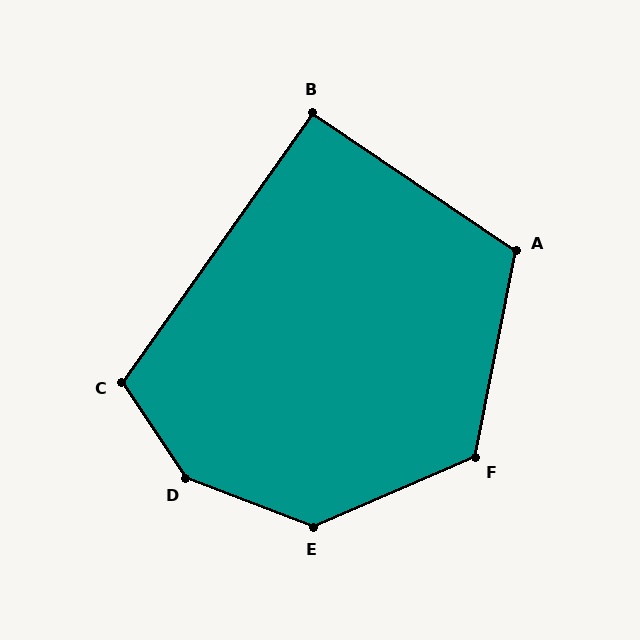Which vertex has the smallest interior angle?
B, at approximately 91 degrees.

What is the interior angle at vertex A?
Approximately 113 degrees (obtuse).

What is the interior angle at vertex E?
Approximately 136 degrees (obtuse).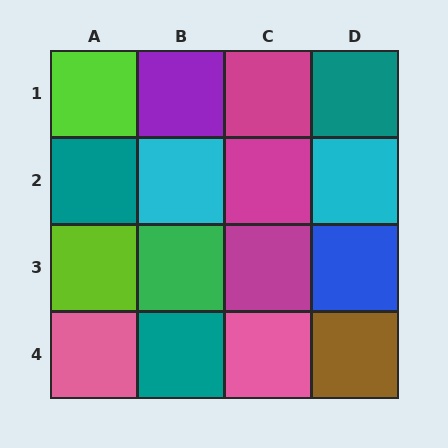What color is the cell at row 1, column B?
Purple.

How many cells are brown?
1 cell is brown.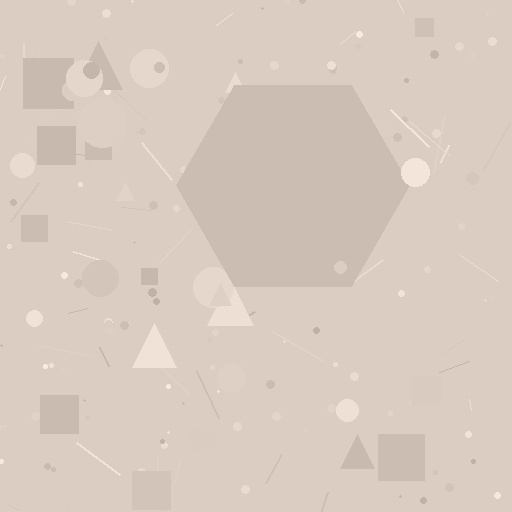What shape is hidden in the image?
A hexagon is hidden in the image.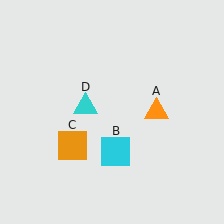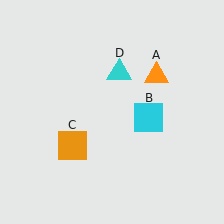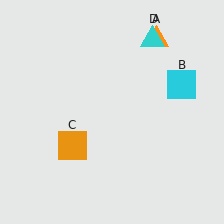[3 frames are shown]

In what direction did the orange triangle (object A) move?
The orange triangle (object A) moved up.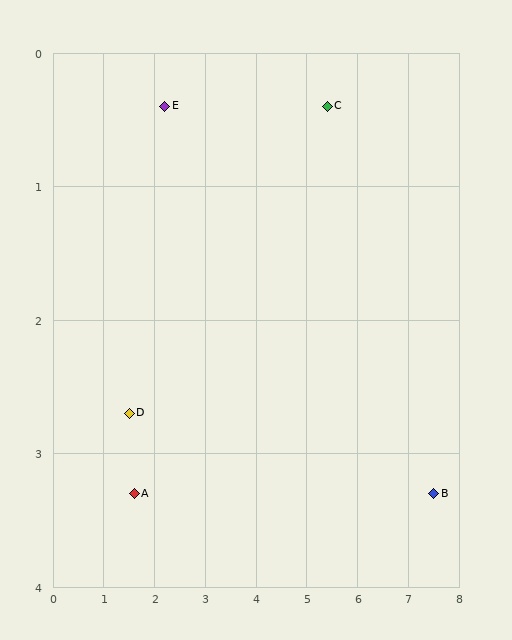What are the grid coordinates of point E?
Point E is at approximately (2.2, 0.4).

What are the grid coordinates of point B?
Point B is at approximately (7.5, 3.3).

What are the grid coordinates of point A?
Point A is at approximately (1.6, 3.3).